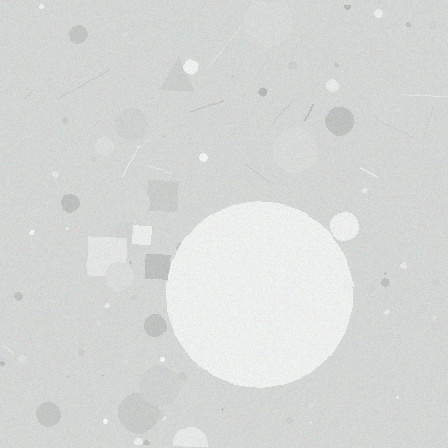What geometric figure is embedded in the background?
A circle is embedded in the background.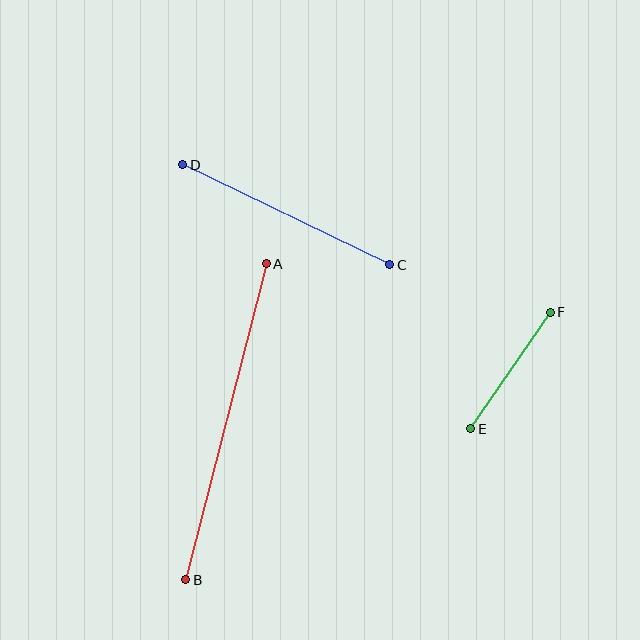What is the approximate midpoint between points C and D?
The midpoint is at approximately (286, 215) pixels.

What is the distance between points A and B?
The distance is approximately 326 pixels.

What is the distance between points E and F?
The distance is approximately 141 pixels.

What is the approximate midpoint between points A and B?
The midpoint is at approximately (226, 422) pixels.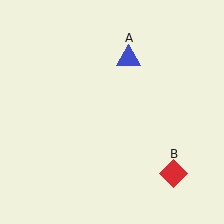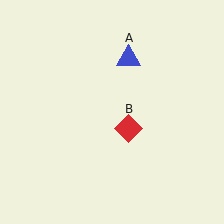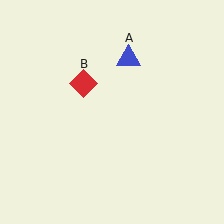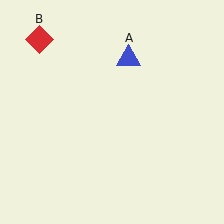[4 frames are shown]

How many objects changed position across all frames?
1 object changed position: red diamond (object B).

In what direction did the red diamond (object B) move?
The red diamond (object B) moved up and to the left.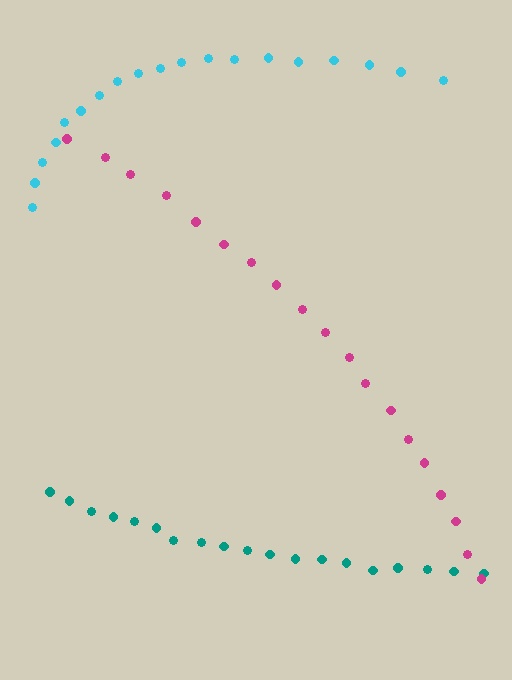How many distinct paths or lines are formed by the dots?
There are 3 distinct paths.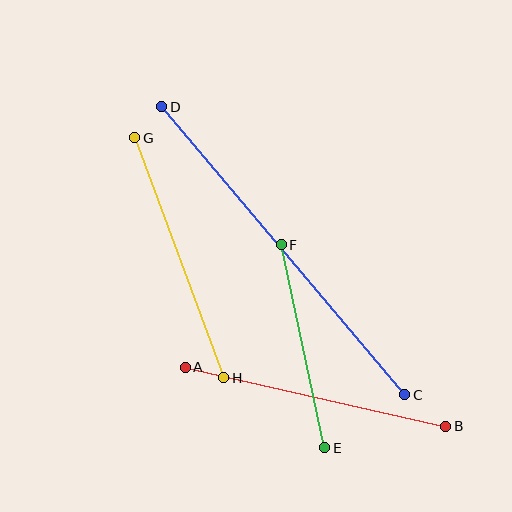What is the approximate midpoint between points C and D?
The midpoint is at approximately (283, 251) pixels.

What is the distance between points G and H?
The distance is approximately 256 pixels.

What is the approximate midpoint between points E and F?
The midpoint is at approximately (303, 346) pixels.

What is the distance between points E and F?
The distance is approximately 207 pixels.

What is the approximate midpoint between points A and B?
The midpoint is at approximately (315, 397) pixels.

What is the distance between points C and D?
The distance is approximately 377 pixels.